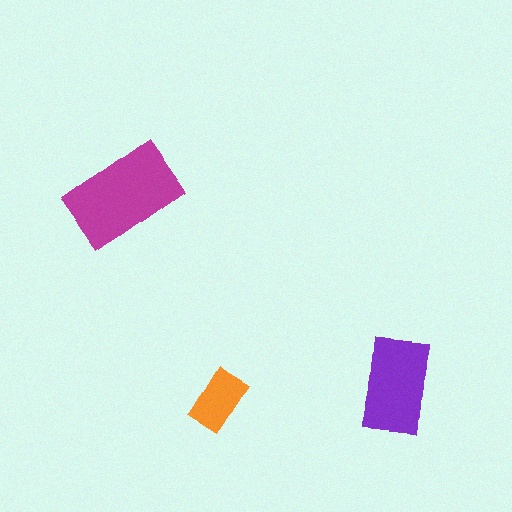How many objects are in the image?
There are 3 objects in the image.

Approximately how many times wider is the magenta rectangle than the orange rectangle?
About 2 times wider.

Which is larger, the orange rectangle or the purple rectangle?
The purple one.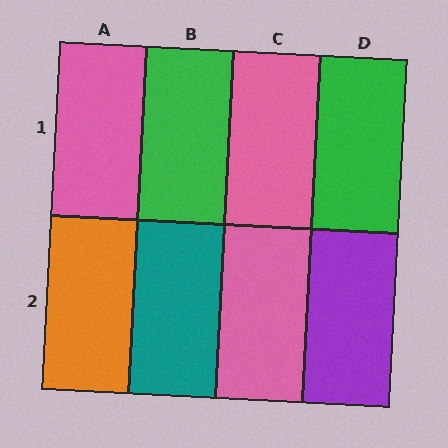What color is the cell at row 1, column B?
Green.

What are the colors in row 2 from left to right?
Orange, teal, pink, purple.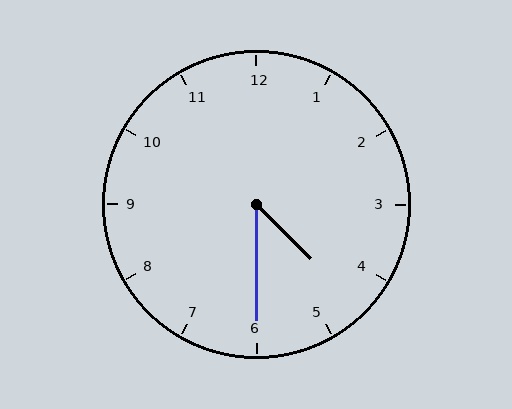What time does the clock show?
4:30.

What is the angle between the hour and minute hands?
Approximately 45 degrees.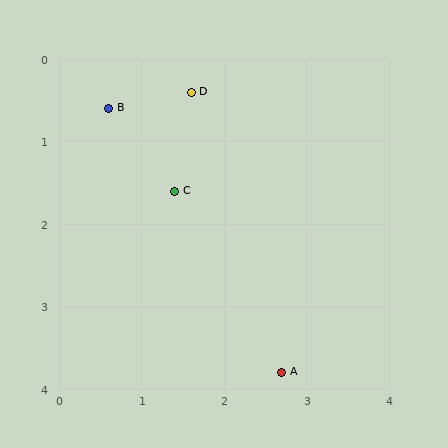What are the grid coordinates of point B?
Point B is at approximately (0.6, 0.6).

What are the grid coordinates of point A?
Point A is at approximately (2.7, 3.8).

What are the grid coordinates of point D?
Point D is at approximately (1.6, 0.4).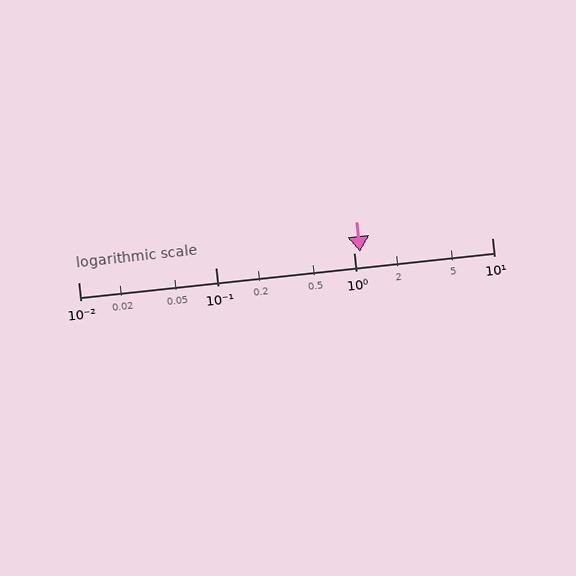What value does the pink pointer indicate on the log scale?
The pointer indicates approximately 1.1.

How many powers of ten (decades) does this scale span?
The scale spans 3 decades, from 0.01 to 10.